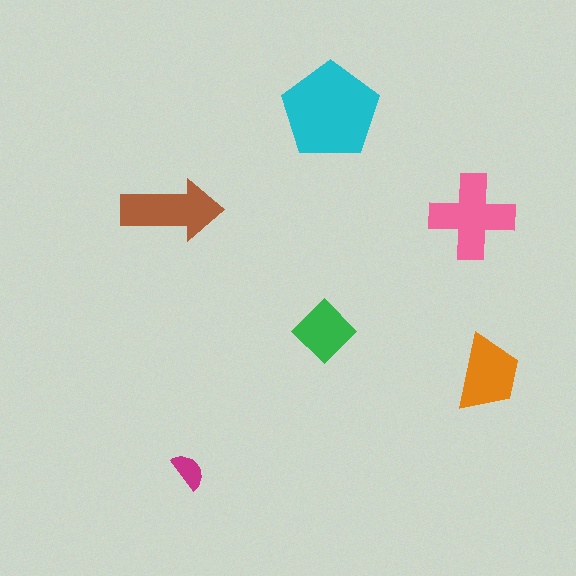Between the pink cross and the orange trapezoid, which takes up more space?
The pink cross.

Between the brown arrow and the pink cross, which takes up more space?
The pink cross.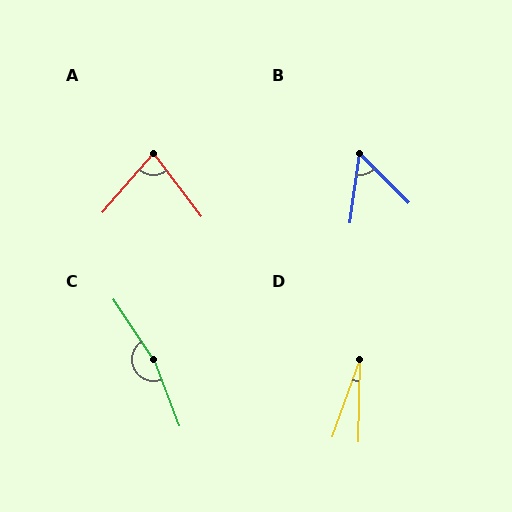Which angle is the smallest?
D, at approximately 19 degrees.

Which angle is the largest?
C, at approximately 167 degrees.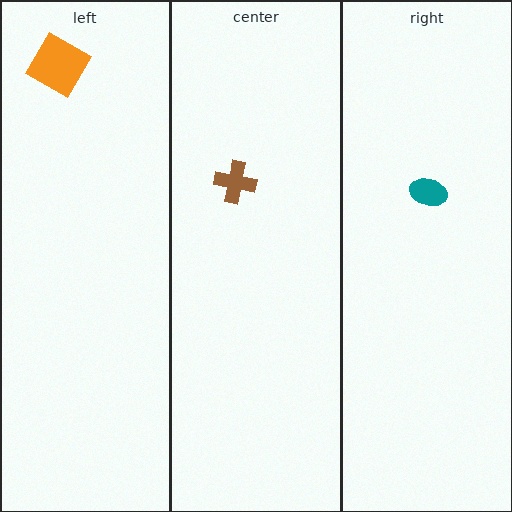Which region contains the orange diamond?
The left region.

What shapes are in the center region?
The brown cross.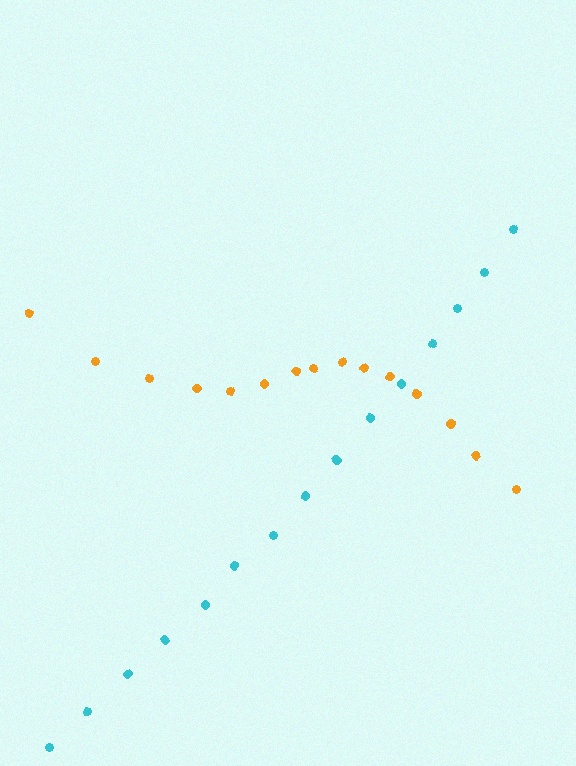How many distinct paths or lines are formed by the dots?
There are 2 distinct paths.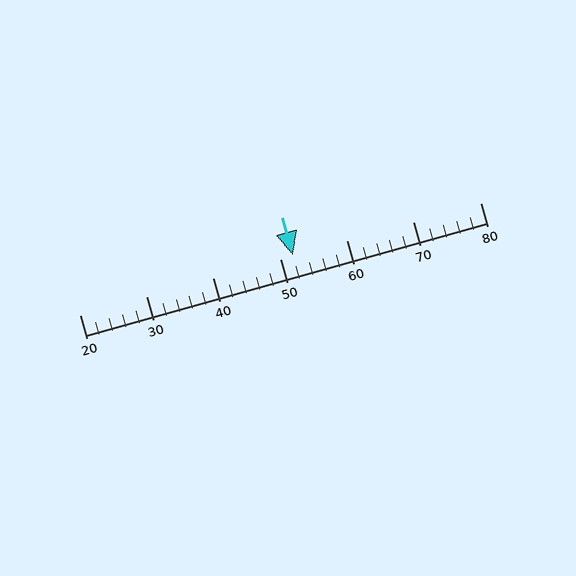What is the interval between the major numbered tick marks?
The major tick marks are spaced 10 units apart.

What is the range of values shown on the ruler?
The ruler shows values from 20 to 80.